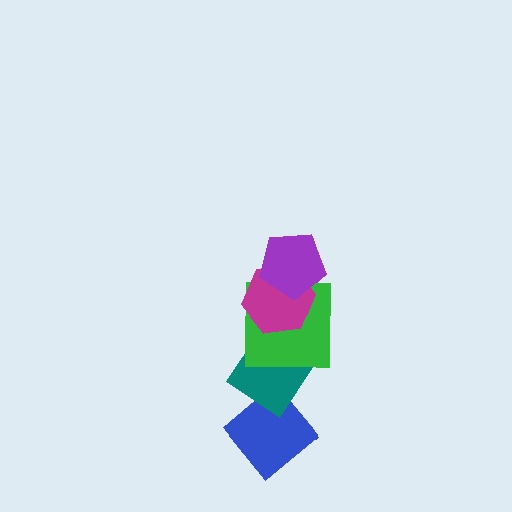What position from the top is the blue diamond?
The blue diamond is 5th from the top.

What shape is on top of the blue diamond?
The teal diamond is on top of the blue diamond.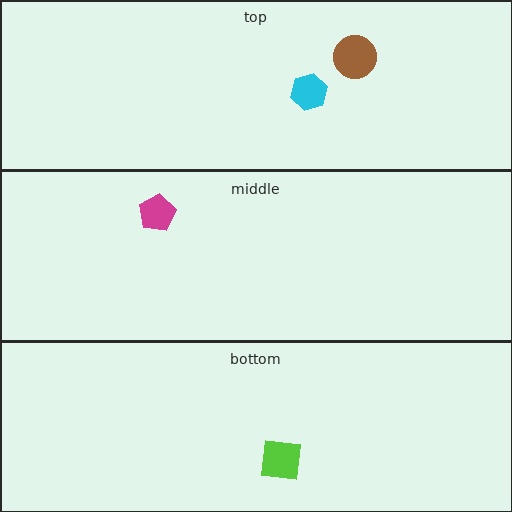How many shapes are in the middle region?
1.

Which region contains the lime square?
The bottom region.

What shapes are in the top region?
The cyan hexagon, the brown circle.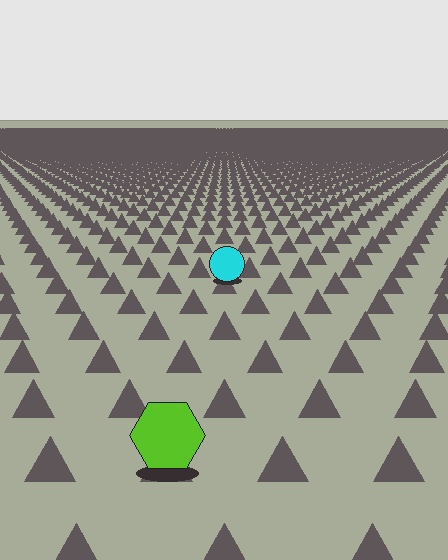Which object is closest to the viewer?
The lime hexagon is closest. The texture marks near it are larger and more spread out.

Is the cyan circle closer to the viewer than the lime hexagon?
No. The lime hexagon is closer — you can tell from the texture gradient: the ground texture is coarser near it.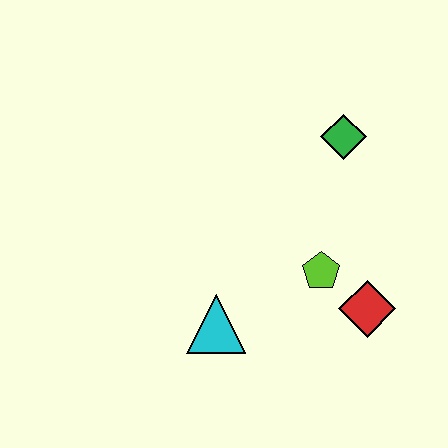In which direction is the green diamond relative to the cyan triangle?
The green diamond is above the cyan triangle.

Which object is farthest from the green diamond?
The cyan triangle is farthest from the green diamond.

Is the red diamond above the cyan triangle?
Yes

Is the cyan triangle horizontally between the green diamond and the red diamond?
No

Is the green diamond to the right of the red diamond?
No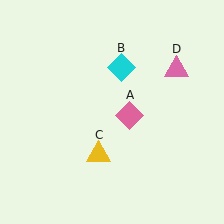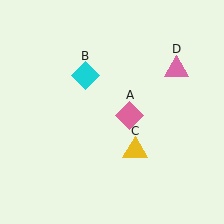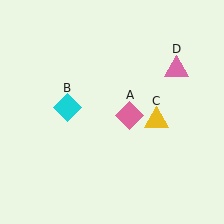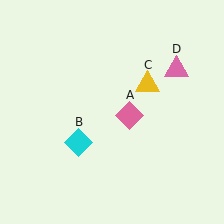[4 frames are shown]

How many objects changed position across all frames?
2 objects changed position: cyan diamond (object B), yellow triangle (object C).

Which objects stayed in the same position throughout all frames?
Pink diamond (object A) and pink triangle (object D) remained stationary.